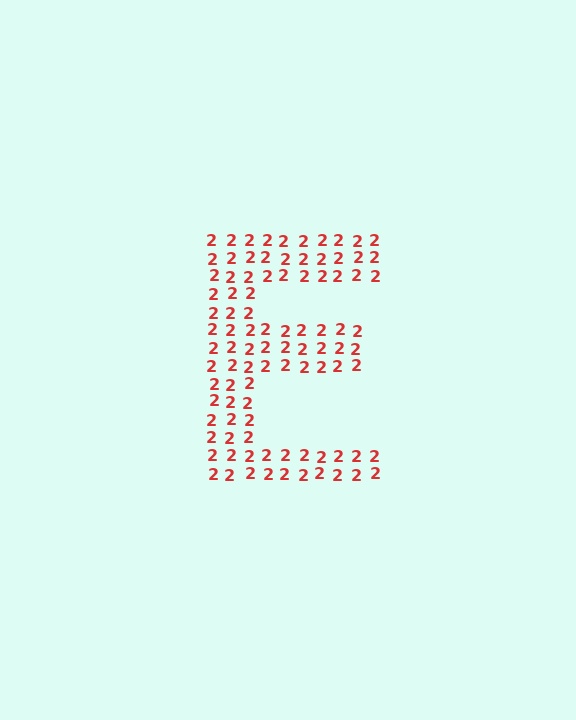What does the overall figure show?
The overall figure shows the letter E.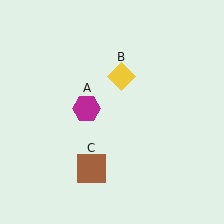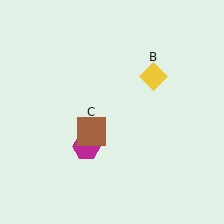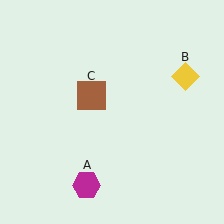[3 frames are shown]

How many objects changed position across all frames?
3 objects changed position: magenta hexagon (object A), yellow diamond (object B), brown square (object C).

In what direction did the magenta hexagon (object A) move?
The magenta hexagon (object A) moved down.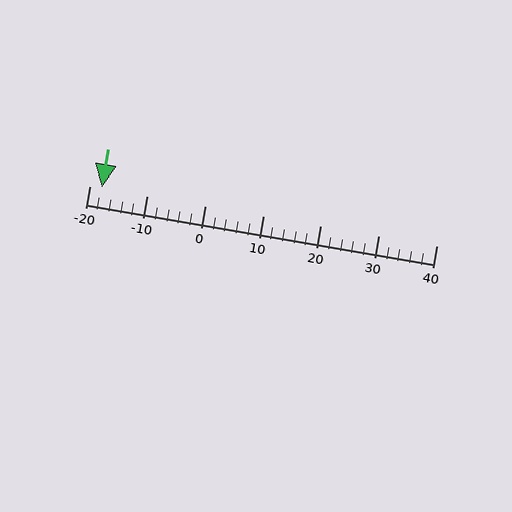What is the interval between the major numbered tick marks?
The major tick marks are spaced 10 units apart.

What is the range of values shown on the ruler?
The ruler shows values from -20 to 40.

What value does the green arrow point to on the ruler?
The green arrow points to approximately -18.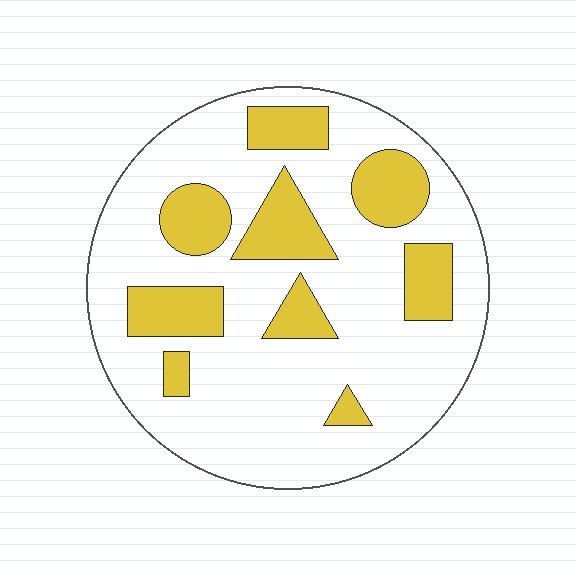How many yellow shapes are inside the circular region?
9.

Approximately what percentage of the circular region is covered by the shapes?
Approximately 25%.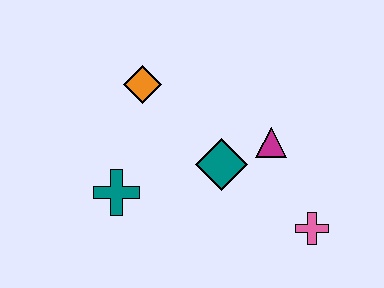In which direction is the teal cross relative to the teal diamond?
The teal cross is to the left of the teal diamond.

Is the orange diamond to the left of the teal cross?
No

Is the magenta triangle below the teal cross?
No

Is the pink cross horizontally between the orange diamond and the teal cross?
No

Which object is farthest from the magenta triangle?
The teal cross is farthest from the magenta triangle.